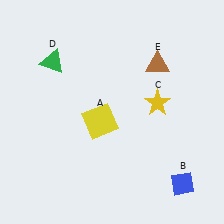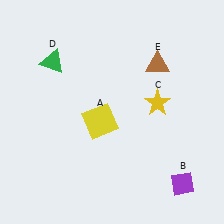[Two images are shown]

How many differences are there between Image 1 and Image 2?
There is 1 difference between the two images.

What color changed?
The diamond (B) changed from blue in Image 1 to purple in Image 2.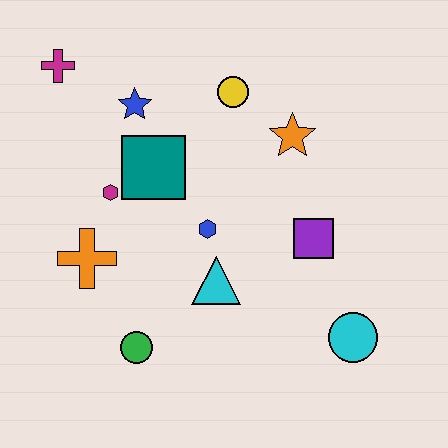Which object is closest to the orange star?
The yellow circle is closest to the orange star.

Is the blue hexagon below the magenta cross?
Yes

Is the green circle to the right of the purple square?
No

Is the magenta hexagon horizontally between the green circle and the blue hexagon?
No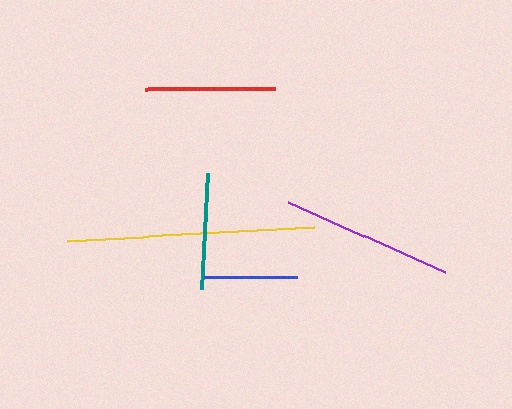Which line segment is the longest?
The yellow line is the longest at approximately 247 pixels.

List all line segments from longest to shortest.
From longest to shortest: yellow, purple, red, teal, blue.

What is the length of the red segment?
The red segment is approximately 130 pixels long.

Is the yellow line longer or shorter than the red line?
The yellow line is longer than the red line.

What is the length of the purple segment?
The purple segment is approximately 172 pixels long.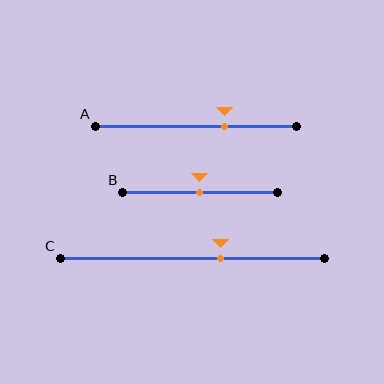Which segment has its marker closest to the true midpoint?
Segment B has its marker closest to the true midpoint.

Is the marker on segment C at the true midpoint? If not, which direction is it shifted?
No, the marker on segment C is shifted to the right by about 11% of the segment length.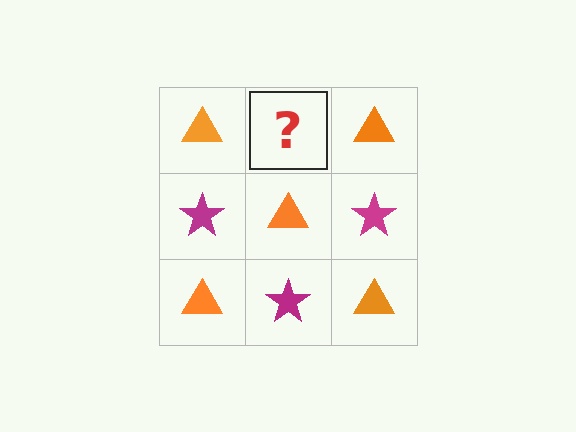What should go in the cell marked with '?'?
The missing cell should contain a magenta star.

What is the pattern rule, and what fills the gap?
The rule is that it alternates orange triangle and magenta star in a checkerboard pattern. The gap should be filled with a magenta star.